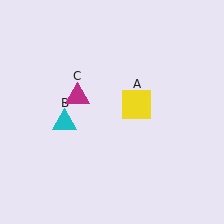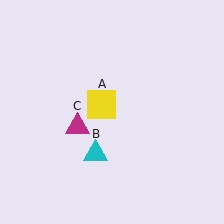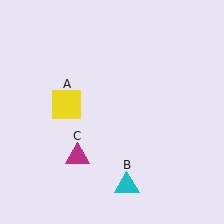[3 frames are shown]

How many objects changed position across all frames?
3 objects changed position: yellow square (object A), cyan triangle (object B), magenta triangle (object C).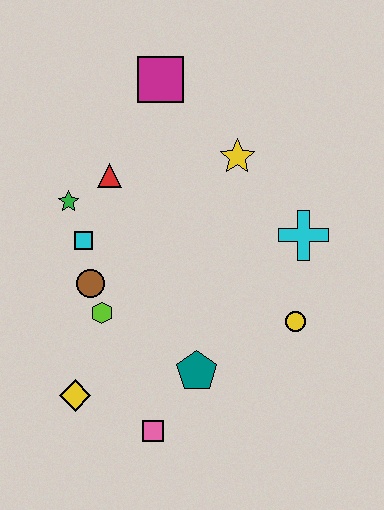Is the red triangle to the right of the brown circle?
Yes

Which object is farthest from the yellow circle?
The magenta square is farthest from the yellow circle.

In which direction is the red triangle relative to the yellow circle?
The red triangle is to the left of the yellow circle.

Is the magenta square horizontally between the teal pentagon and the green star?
Yes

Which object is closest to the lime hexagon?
The brown circle is closest to the lime hexagon.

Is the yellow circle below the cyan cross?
Yes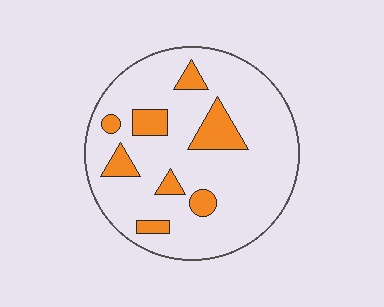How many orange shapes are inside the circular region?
8.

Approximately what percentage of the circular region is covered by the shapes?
Approximately 15%.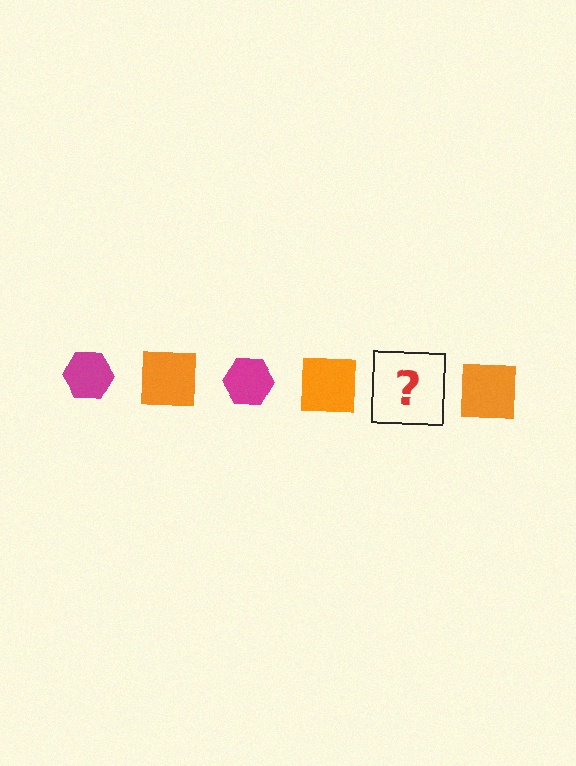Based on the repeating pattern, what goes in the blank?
The blank should be a magenta hexagon.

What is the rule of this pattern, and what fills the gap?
The rule is that the pattern alternates between magenta hexagon and orange square. The gap should be filled with a magenta hexagon.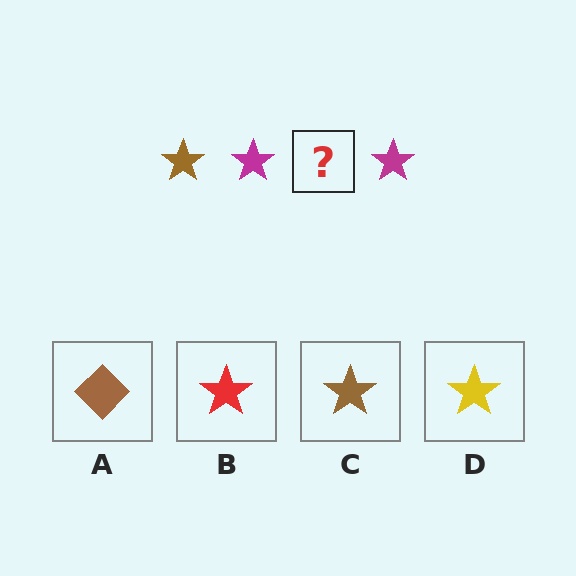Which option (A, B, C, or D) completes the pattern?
C.